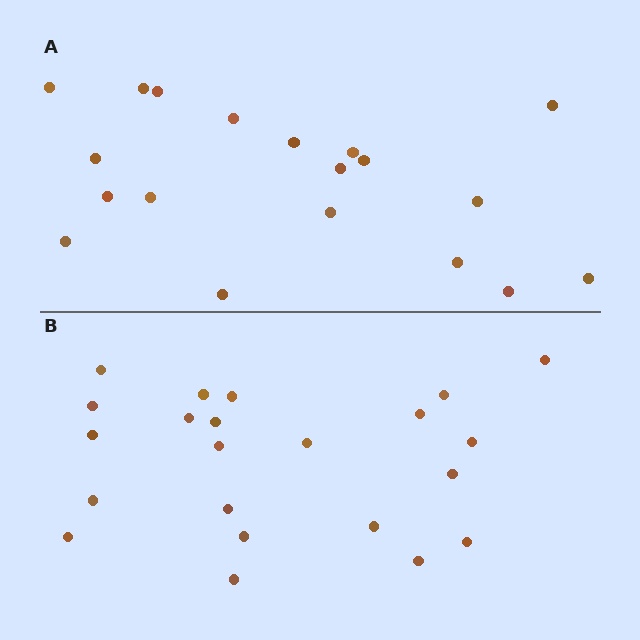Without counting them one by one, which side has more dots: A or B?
Region B (the bottom region) has more dots.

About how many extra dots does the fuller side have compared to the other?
Region B has just a few more — roughly 2 or 3 more dots than region A.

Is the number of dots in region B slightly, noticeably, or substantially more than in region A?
Region B has only slightly more — the two regions are fairly close. The ratio is roughly 1.2 to 1.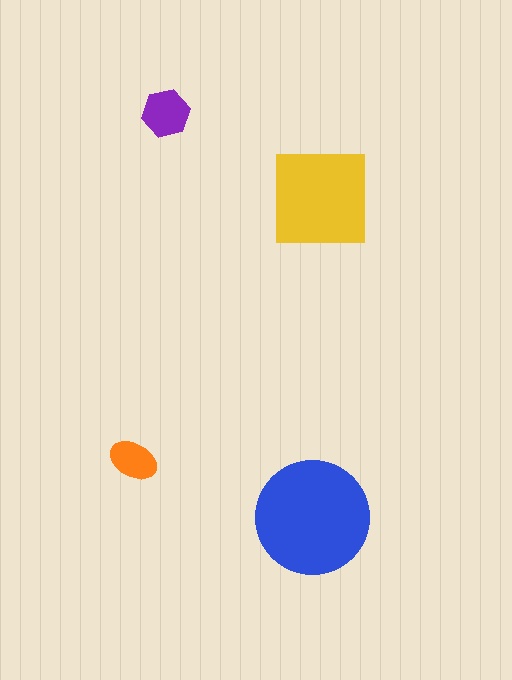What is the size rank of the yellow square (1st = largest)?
2nd.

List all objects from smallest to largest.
The orange ellipse, the purple hexagon, the yellow square, the blue circle.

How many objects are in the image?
There are 4 objects in the image.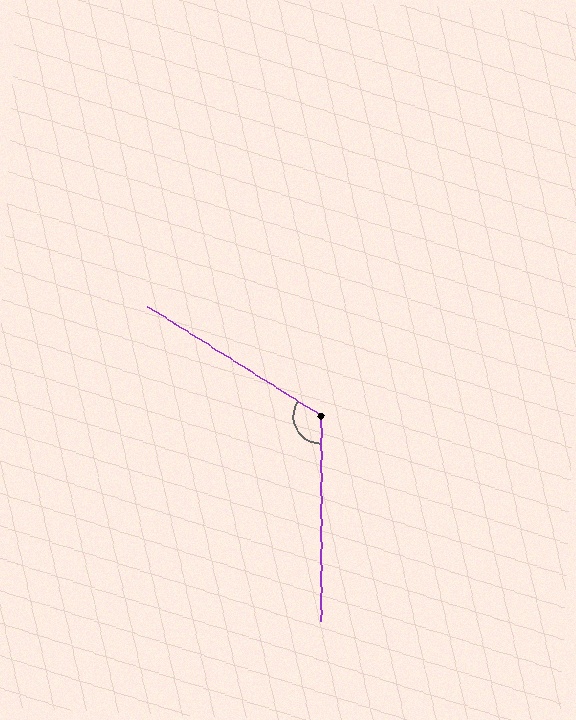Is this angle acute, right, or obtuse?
It is obtuse.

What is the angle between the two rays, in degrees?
Approximately 122 degrees.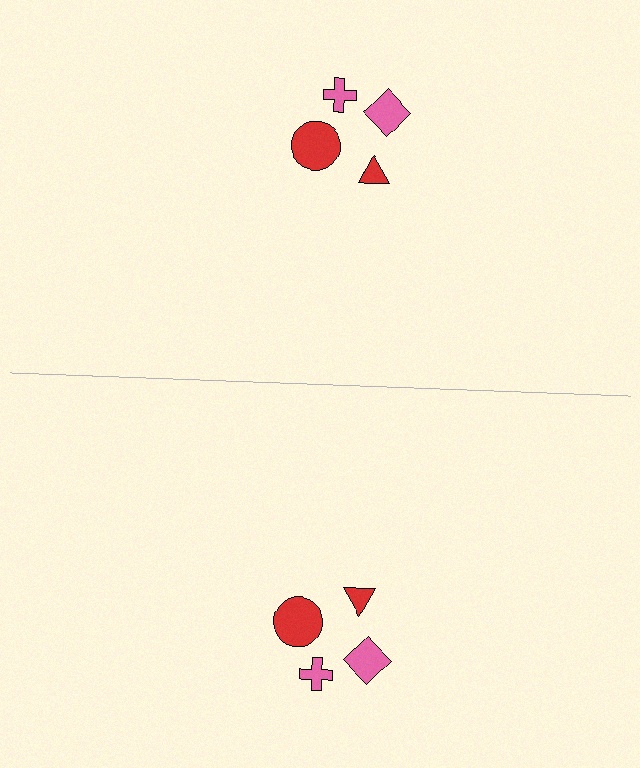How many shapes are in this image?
There are 8 shapes in this image.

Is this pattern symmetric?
Yes, this pattern has bilateral (reflection) symmetry.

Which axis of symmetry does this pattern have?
The pattern has a horizontal axis of symmetry running through the center of the image.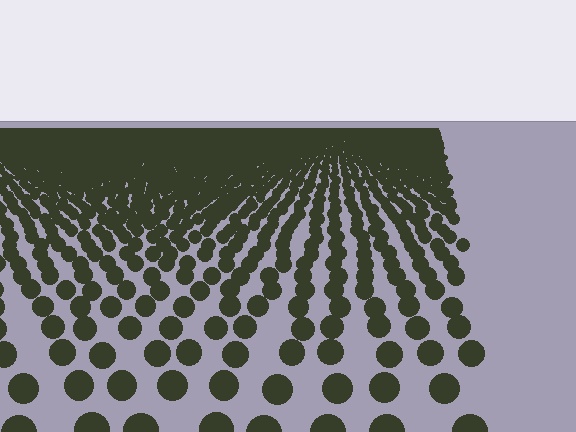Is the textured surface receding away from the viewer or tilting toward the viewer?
The surface is receding away from the viewer. Texture elements get smaller and denser toward the top.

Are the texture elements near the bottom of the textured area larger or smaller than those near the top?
Larger. Near the bottom, elements are closer to the viewer and appear at a bigger on-screen size.